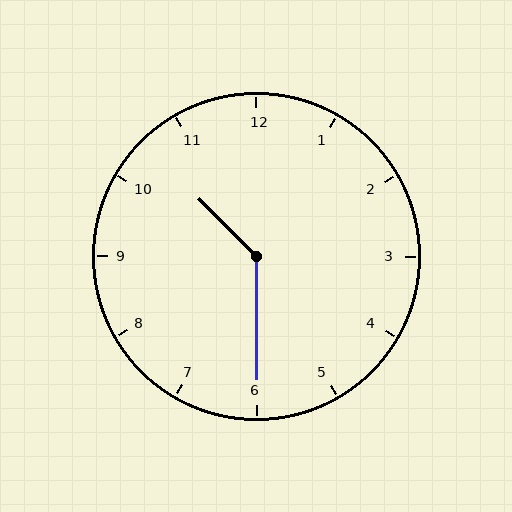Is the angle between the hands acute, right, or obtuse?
It is obtuse.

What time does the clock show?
10:30.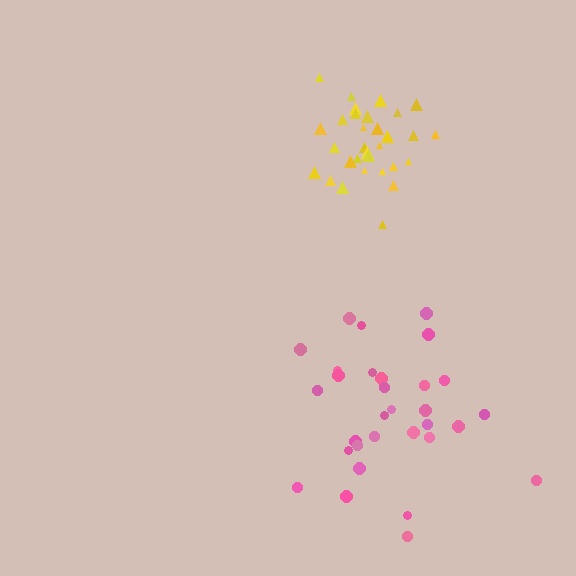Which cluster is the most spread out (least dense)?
Pink.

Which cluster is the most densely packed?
Yellow.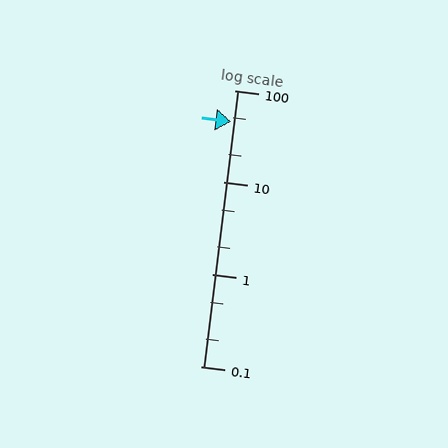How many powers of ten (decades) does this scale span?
The scale spans 3 decades, from 0.1 to 100.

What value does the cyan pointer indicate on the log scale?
The pointer indicates approximately 46.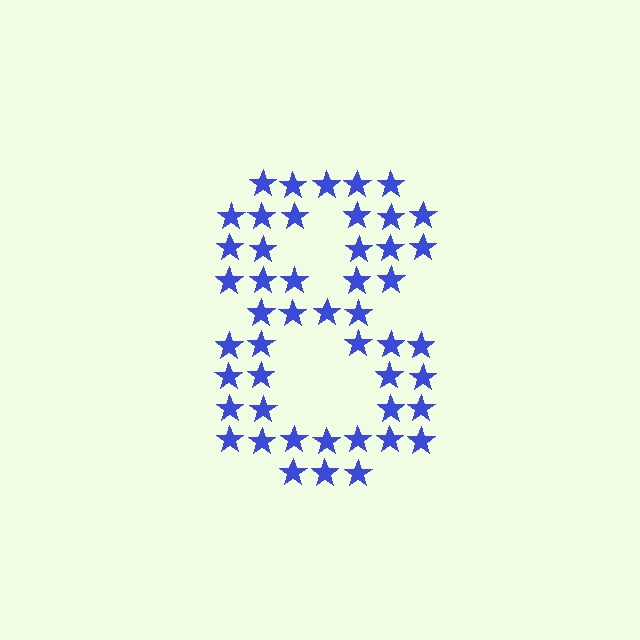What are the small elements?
The small elements are stars.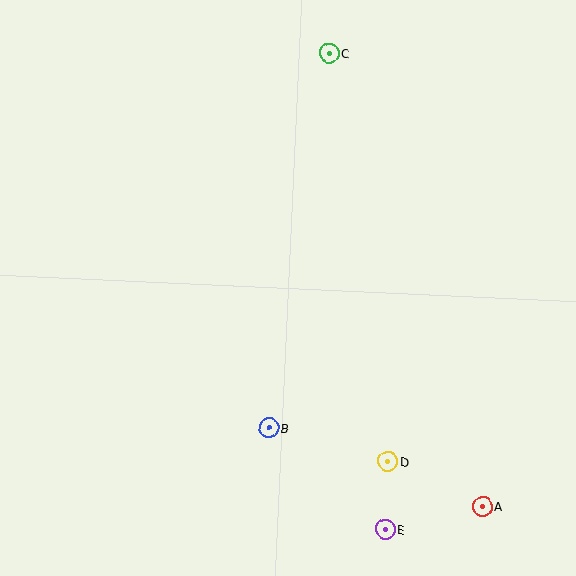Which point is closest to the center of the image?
Point B at (269, 428) is closest to the center.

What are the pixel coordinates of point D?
Point D is at (388, 462).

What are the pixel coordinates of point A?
Point A is at (482, 506).